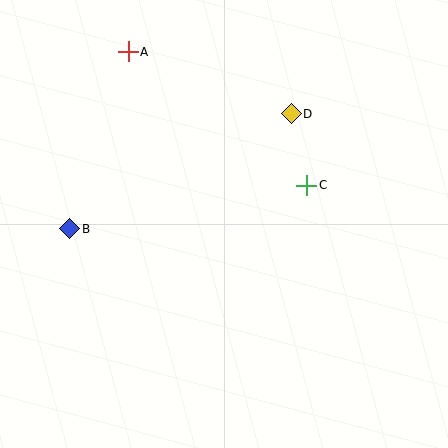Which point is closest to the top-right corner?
Point D is closest to the top-right corner.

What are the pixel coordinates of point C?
Point C is at (307, 185).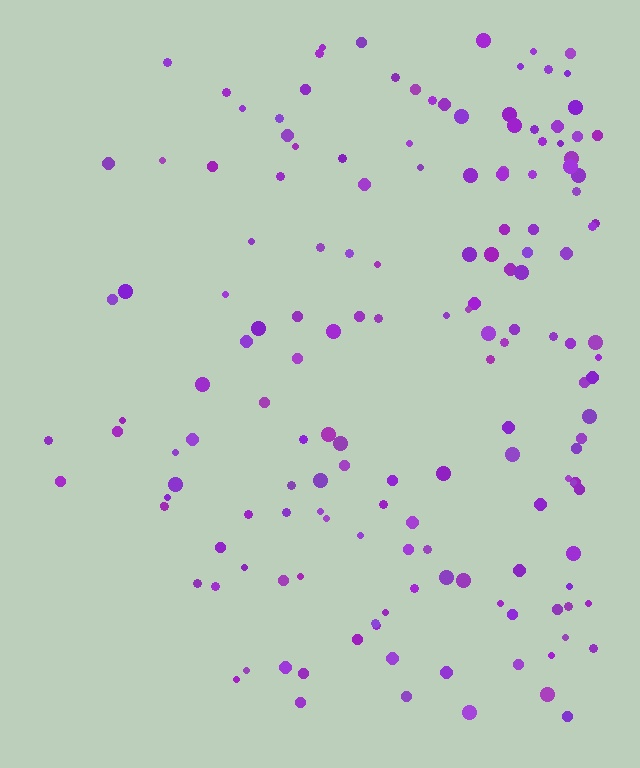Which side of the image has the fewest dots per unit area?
The left.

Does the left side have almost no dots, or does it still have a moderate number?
Still a moderate number, just noticeably fewer than the right.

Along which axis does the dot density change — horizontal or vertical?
Horizontal.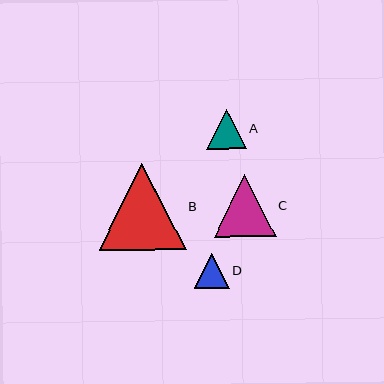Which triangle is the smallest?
Triangle D is the smallest with a size of approximately 35 pixels.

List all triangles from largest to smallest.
From largest to smallest: B, C, A, D.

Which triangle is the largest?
Triangle B is the largest with a size of approximately 87 pixels.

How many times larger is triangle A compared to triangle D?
Triangle A is approximately 1.1 times the size of triangle D.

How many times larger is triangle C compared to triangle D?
Triangle C is approximately 1.8 times the size of triangle D.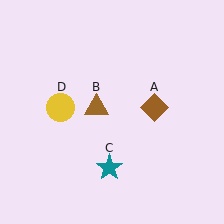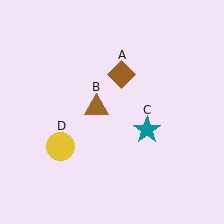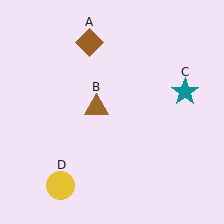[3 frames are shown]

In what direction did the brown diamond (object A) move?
The brown diamond (object A) moved up and to the left.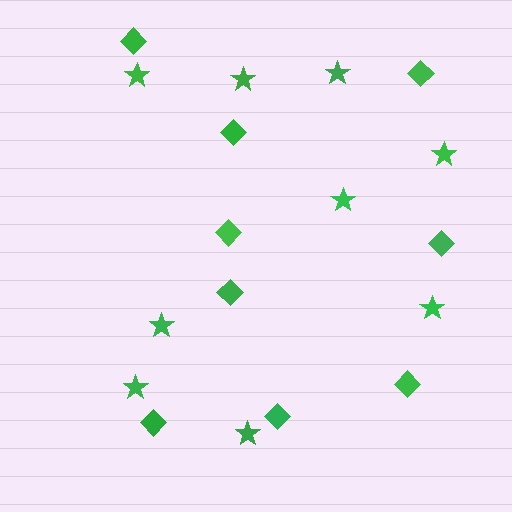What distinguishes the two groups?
There are 2 groups: one group of diamonds (9) and one group of stars (9).